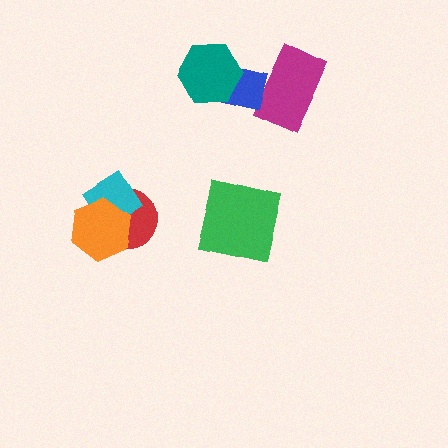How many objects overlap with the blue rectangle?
2 objects overlap with the blue rectangle.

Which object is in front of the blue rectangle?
The teal hexagon is in front of the blue rectangle.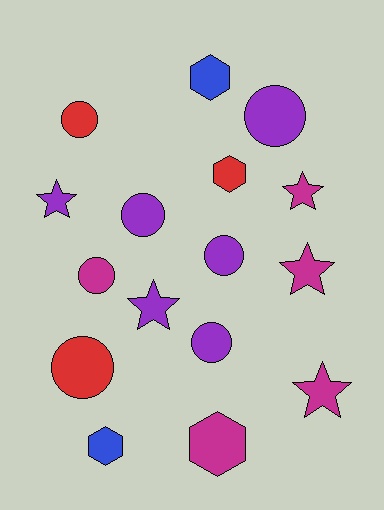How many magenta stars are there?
There are 3 magenta stars.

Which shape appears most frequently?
Circle, with 7 objects.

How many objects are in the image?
There are 16 objects.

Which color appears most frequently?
Purple, with 6 objects.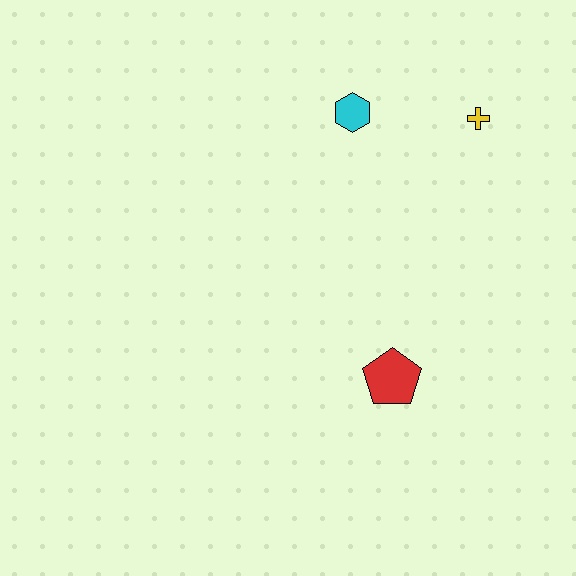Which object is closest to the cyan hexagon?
The yellow cross is closest to the cyan hexagon.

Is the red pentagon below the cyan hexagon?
Yes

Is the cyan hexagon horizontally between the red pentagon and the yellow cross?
No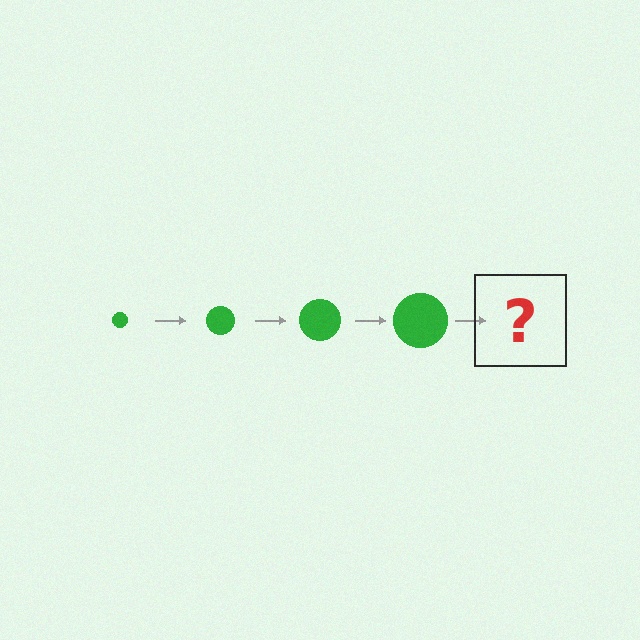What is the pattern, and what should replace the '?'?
The pattern is that the circle gets progressively larger each step. The '?' should be a green circle, larger than the previous one.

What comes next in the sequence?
The next element should be a green circle, larger than the previous one.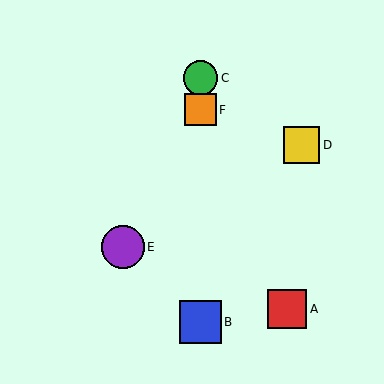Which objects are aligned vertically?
Objects B, C, F are aligned vertically.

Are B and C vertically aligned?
Yes, both are at x≈200.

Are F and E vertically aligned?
No, F is at x≈200 and E is at x≈123.